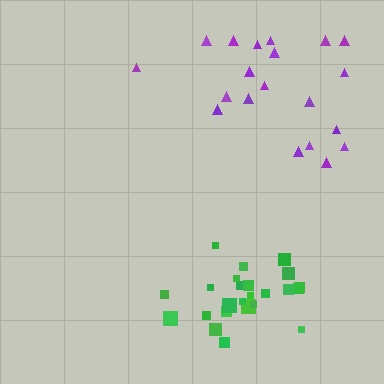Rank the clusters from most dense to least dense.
green, purple.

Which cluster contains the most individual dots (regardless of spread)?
Green (25).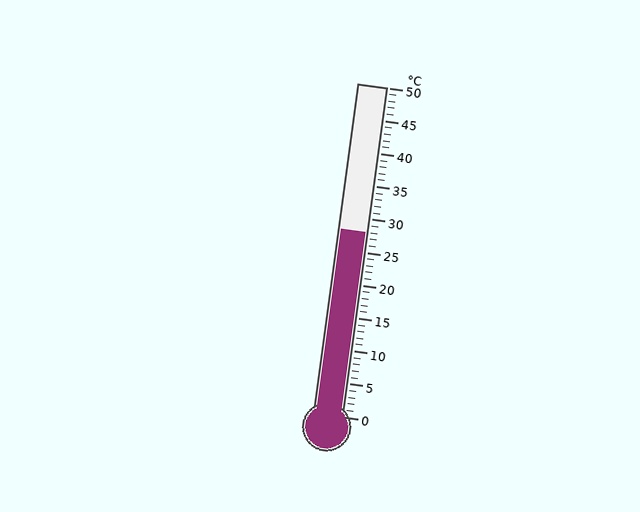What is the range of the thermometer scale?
The thermometer scale ranges from 0°C to 50°C.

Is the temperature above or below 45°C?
The temperature is below 45°C.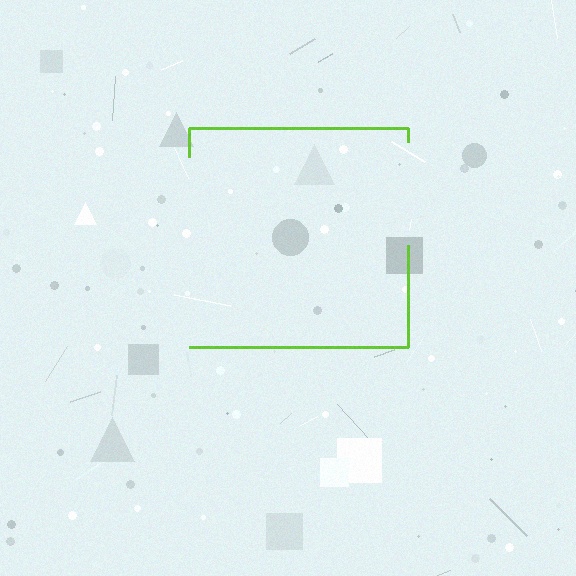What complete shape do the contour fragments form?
The contour fragments form a square.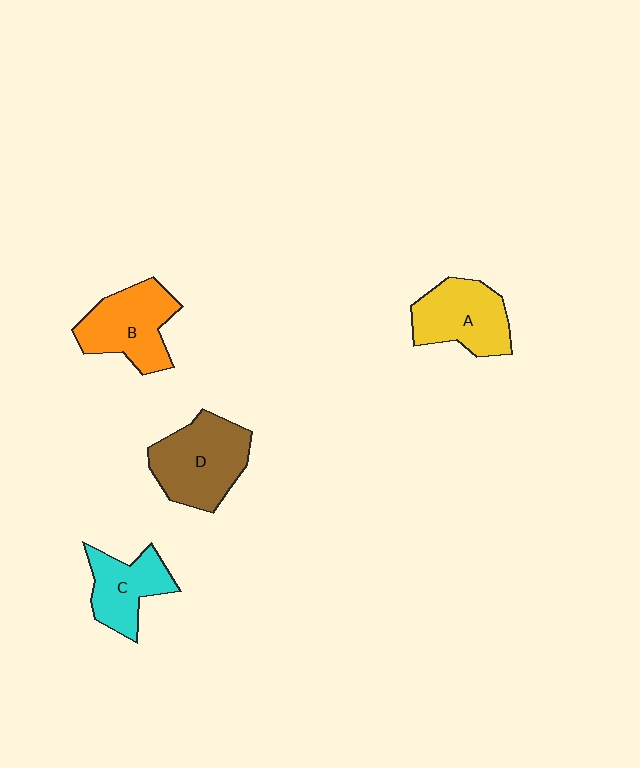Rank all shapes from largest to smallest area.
From largest to smallest: D (brown), B (orange), A (yellow), C (cyan).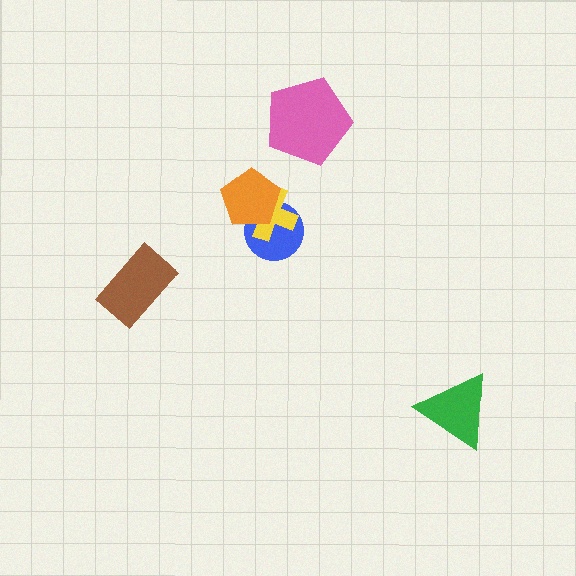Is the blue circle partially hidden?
Yes, it is partially covered by another shape.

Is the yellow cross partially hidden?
Yes, it is partially covered by another shape.